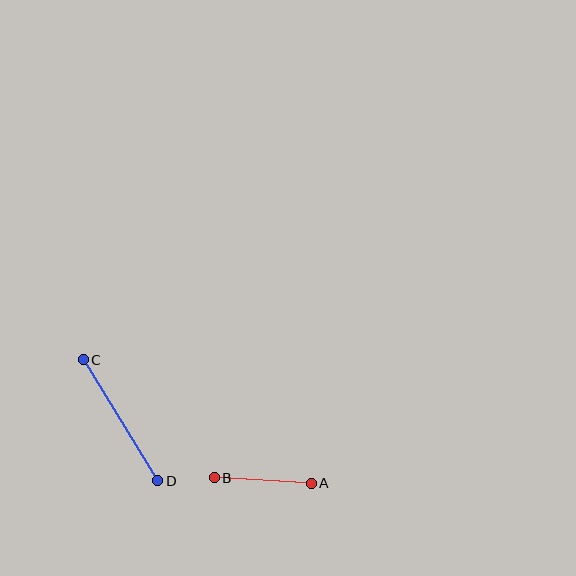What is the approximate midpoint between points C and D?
The midpoint is at approximately (120, 420) pixels.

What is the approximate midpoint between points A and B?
The midpoint is at approximately (263, 480) pixels.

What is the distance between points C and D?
The distance is approximately 142 pixels.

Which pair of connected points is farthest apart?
Points C and D are farthest apart.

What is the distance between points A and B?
The distance is approximately 97 pixels.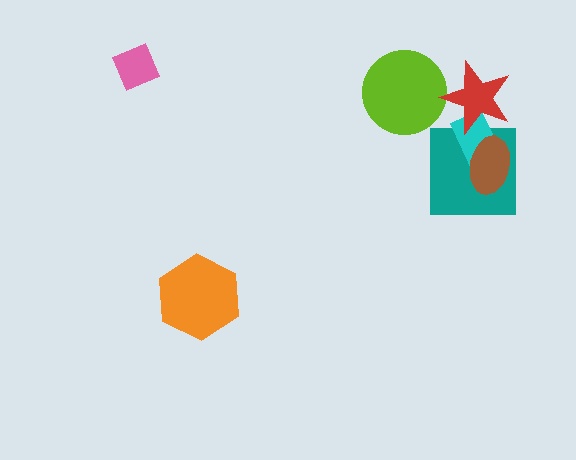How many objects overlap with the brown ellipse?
2 objects overlap with the brown ellipse.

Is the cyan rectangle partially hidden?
Yes, it is partially covered by another shape.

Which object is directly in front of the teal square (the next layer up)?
The cyan rectangle is directly in front of the teal square.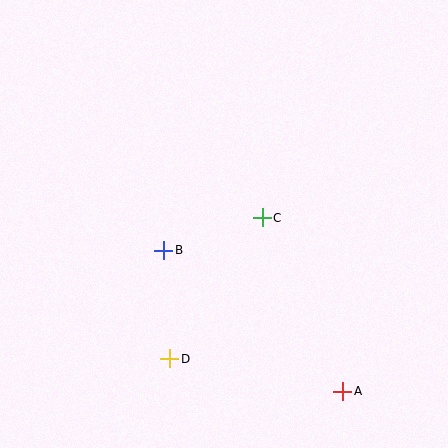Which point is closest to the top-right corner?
Point C is closest to the top-right corner.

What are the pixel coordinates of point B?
Point B is at (164, 250).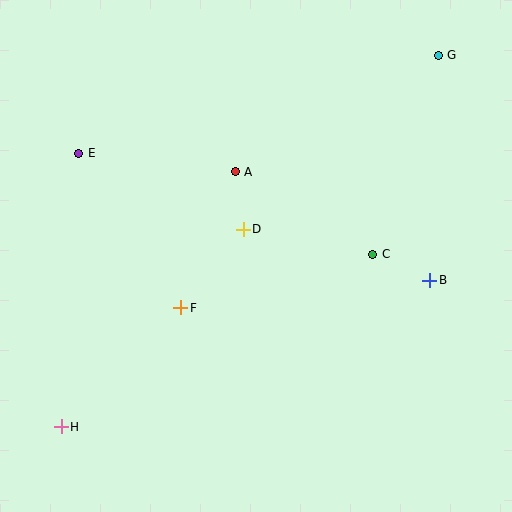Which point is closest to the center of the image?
Point D at (243, 229) is closest to the center.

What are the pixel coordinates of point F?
Point F is at (181, 308).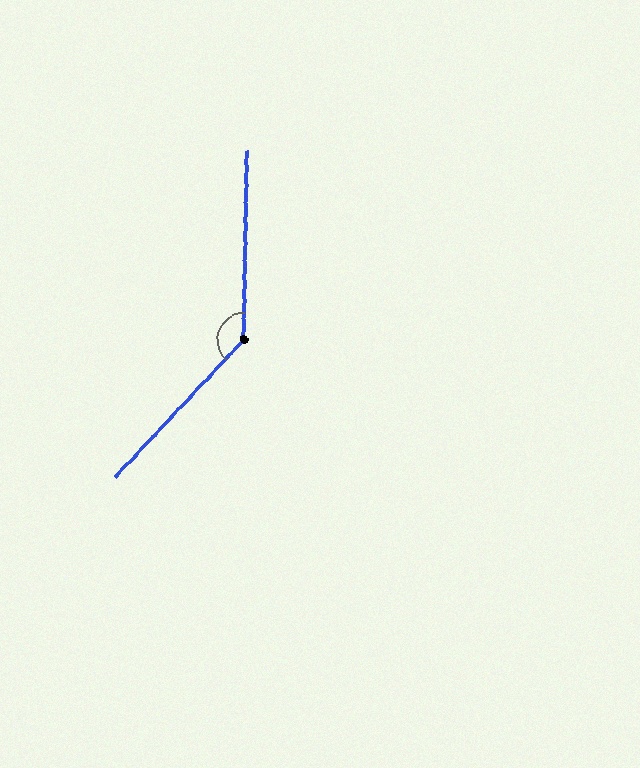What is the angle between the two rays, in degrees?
Approximately 138 degrees.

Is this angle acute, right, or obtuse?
It is obtuse.